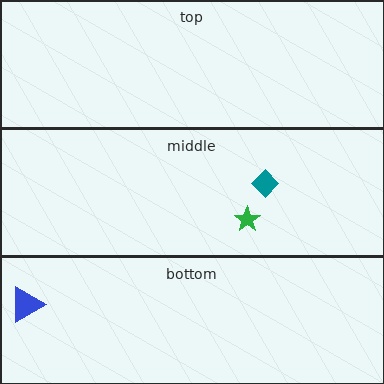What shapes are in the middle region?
The green star, the teal diamond.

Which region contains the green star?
The middle region.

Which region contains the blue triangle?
The bottom region.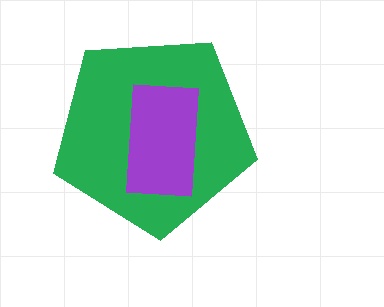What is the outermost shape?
The green pentagon.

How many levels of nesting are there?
2.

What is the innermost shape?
The purple rectangle.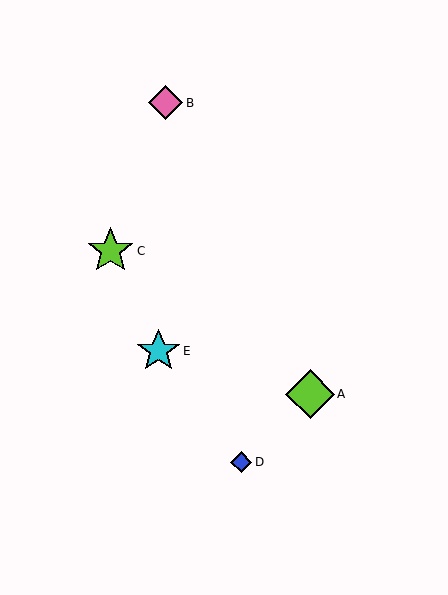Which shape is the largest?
The lime diamond (labeled A) is the largest.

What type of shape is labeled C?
Shape C is a lime star.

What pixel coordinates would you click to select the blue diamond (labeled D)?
Click at (241, 462) to select the blue diamond D.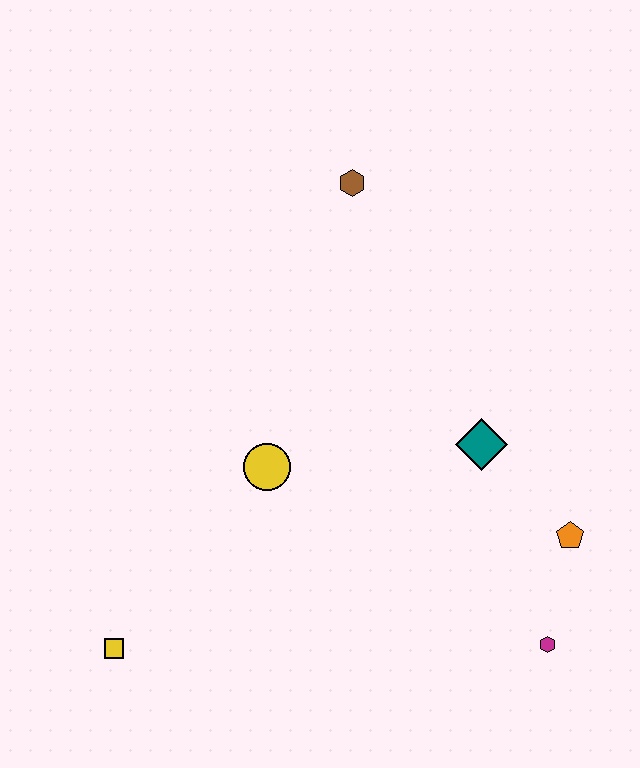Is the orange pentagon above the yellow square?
Yes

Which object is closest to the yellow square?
The yellow circle is closest to the yellow square.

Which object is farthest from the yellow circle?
The magenta hexagon is farthest from the yellow circle.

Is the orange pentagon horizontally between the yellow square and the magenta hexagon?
No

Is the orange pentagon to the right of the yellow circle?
Yes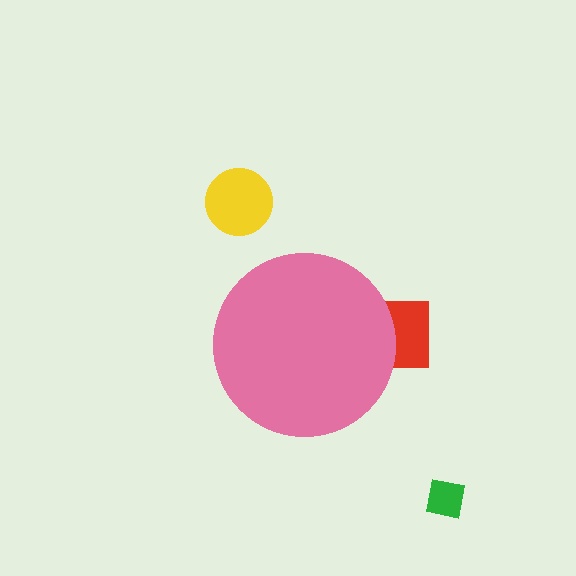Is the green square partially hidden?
No, the green square is fully visible.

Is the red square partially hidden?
Yes, the red square is partially hidden behind the pink circle.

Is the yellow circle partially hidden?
No, the yellow circle is fully visible.